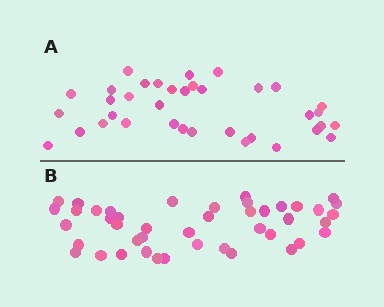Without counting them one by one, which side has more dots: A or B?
Region B (the bottom region) has more dots.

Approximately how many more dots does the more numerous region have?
Region B has roughly 8 or so more dots than region A.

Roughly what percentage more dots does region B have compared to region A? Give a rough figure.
About 20% more.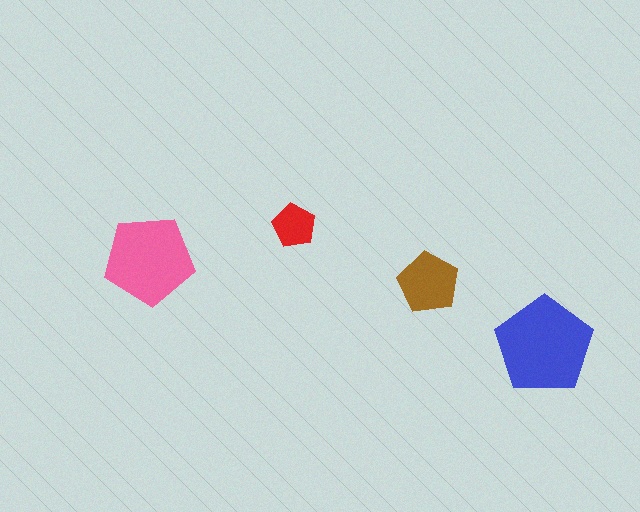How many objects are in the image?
There are 4 objects in the image.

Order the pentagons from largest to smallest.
the blue one, the pink one, the brown one, the red one.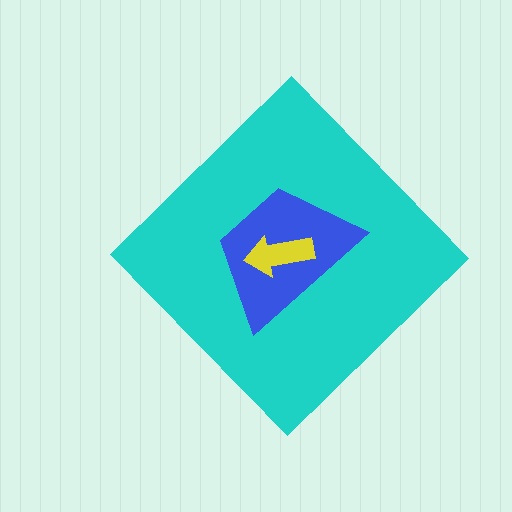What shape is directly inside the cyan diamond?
The blue trapezoid.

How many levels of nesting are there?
3.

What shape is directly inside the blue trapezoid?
The yellow arrow.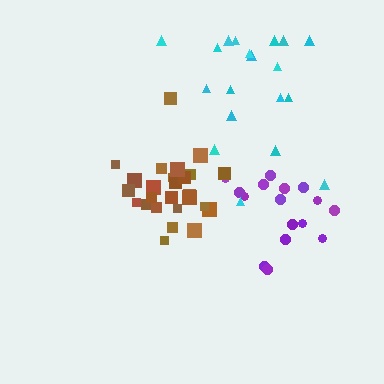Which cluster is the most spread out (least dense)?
Cyan.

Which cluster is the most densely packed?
Brown.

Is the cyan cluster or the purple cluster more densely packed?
Purple.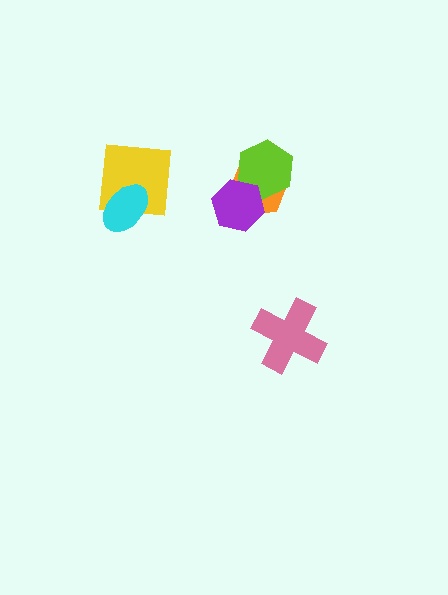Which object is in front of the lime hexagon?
The purple hexagon is in front of the lime hexagon.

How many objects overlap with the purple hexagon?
2 objects overlap with the purple hexagon.